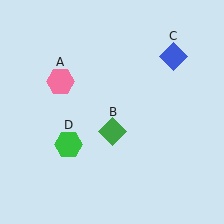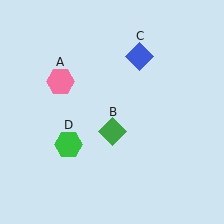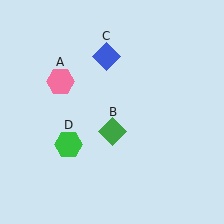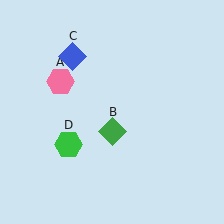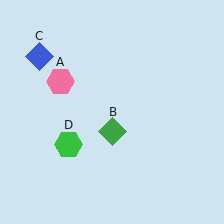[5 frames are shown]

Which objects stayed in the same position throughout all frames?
Pink hexagon (object A) and green diamond (object B) and green hexagon (object D) remained stationary.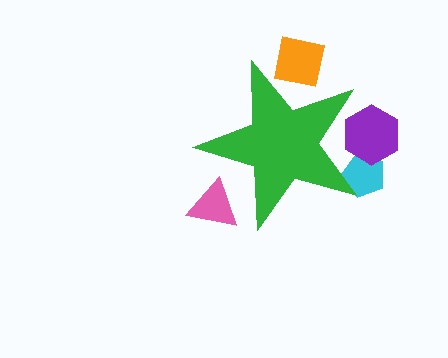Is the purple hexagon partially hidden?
Yes, the purple hexagon is partially hidden behind the green star.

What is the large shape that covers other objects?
A green star.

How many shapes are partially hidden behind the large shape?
4 shapes are partially hidden.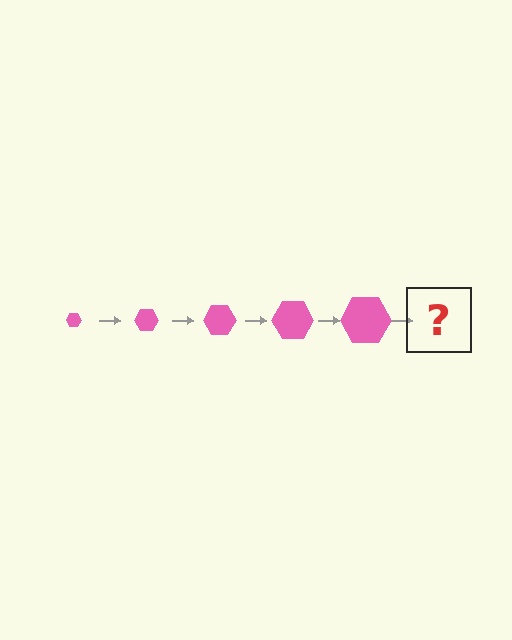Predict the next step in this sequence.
The next step is a pink hexagon, larger than the previous one.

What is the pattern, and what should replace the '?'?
The pattern is that the hexagon gets progressively larger each step. The '?' should be a pink hexagon, larger than the previous one.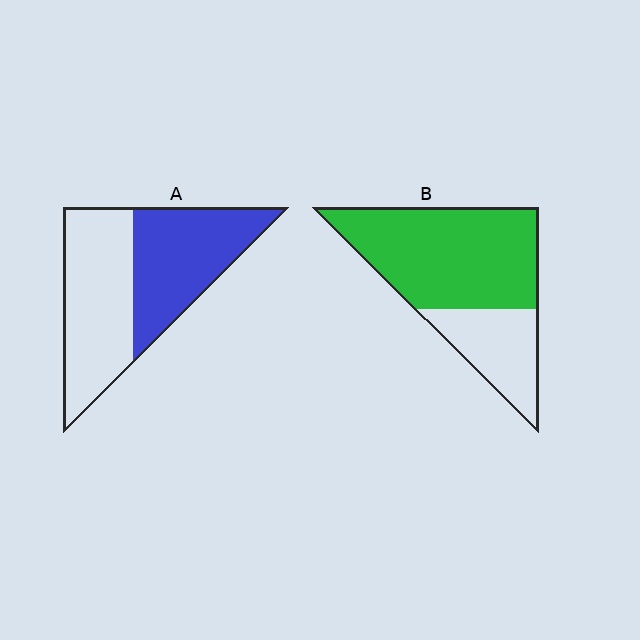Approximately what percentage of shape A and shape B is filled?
A is approximately 50% and B is approximately 70%.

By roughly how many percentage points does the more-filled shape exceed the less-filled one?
By roughly 20 percentage points (B over A).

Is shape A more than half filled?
Roughly half.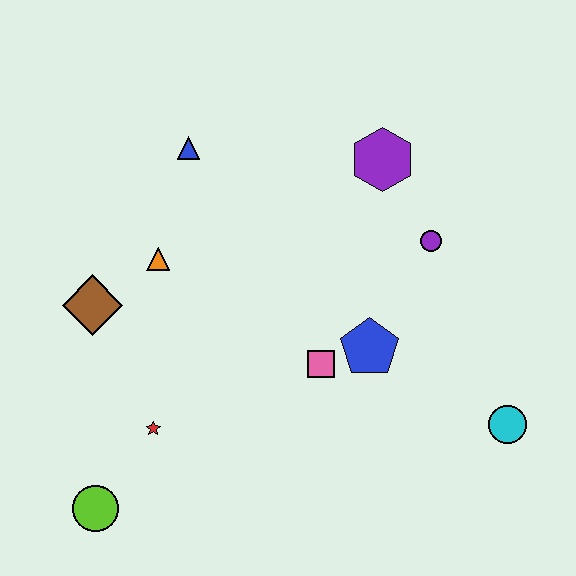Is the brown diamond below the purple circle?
Yes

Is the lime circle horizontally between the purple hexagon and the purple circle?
No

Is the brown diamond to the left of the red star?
Yes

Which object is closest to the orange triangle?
The brown diamond is closest to the orange triangle.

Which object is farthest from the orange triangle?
The cyan circle is farthest from the orange triangle.